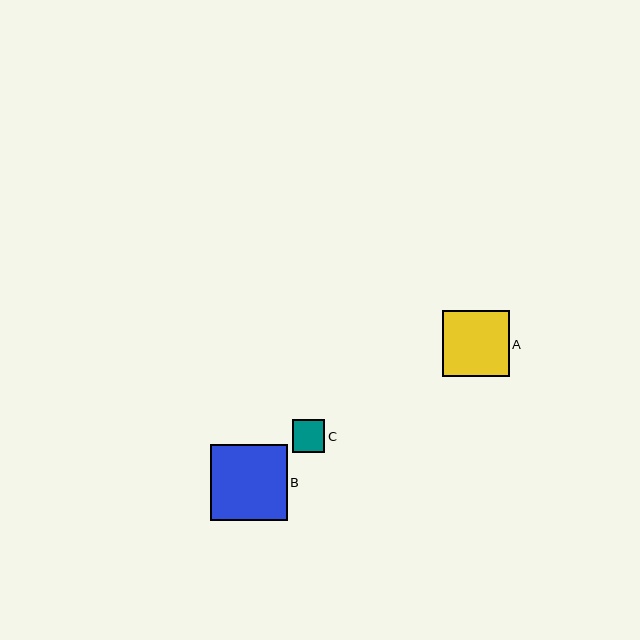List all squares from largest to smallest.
From largest to smallest: B, A, C.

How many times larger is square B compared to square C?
Square B is approximately 2.3 times the size of square C.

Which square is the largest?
Square B is the largest with a size of approximately 77 pixels.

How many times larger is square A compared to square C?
Square A is approximately 2.0 times the size of square C.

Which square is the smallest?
Square C is the smallest with a size of approximately 33 pixels.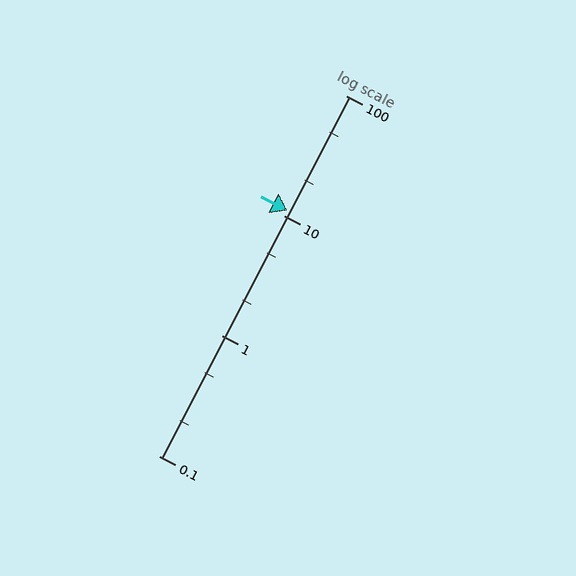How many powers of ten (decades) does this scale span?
The scale spans 3 decades, from 0.1 to 100.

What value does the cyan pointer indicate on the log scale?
The pointer indicates approximately 11.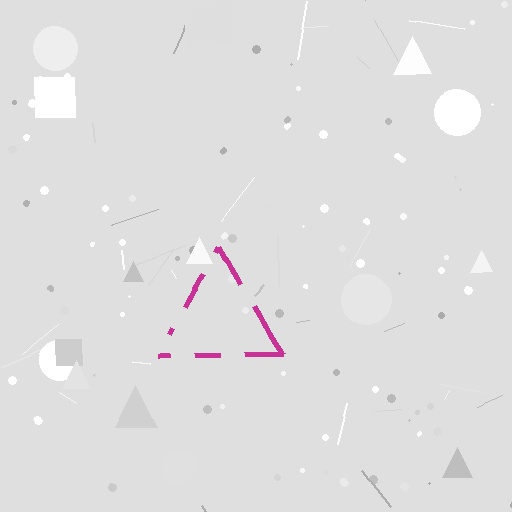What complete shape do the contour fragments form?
The contour fragments form a triangle.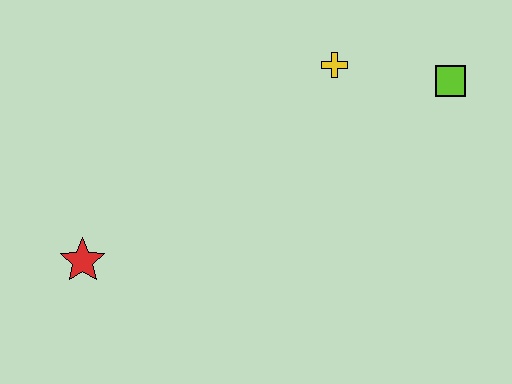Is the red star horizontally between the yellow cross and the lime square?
No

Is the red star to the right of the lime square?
No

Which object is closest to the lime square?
The yellow cross is closest to the lime square.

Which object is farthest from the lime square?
The red star is farthest from the lime square.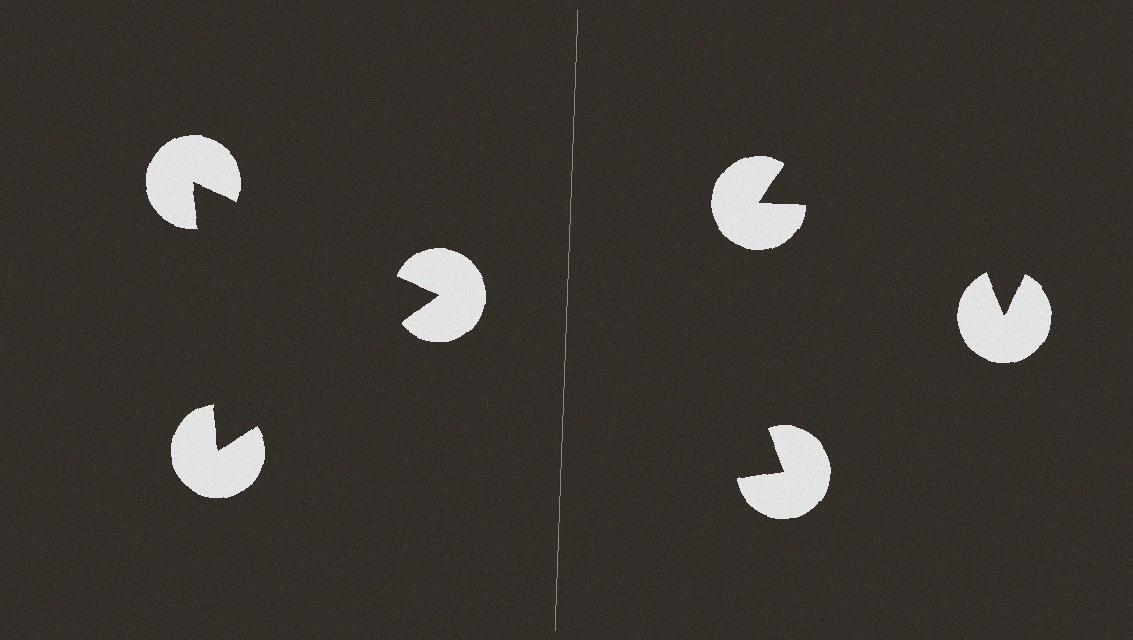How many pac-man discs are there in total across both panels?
6 — 3 on each side.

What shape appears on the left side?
An illusory triangle.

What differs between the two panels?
The pac-man discs are positioned identically on both sides; only the wedge orientations differ. On the left they align to a triangle; on the right they are misaligned.